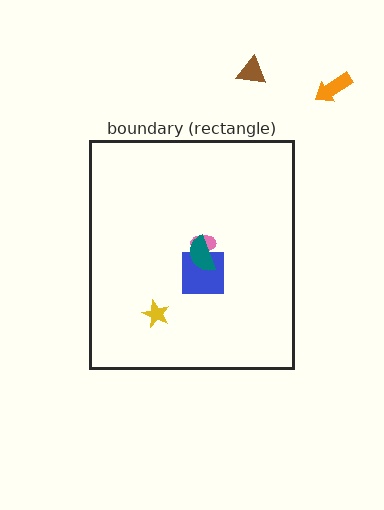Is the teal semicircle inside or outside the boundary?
Inside.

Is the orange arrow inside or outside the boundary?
Outside.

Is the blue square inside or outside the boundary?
Inside.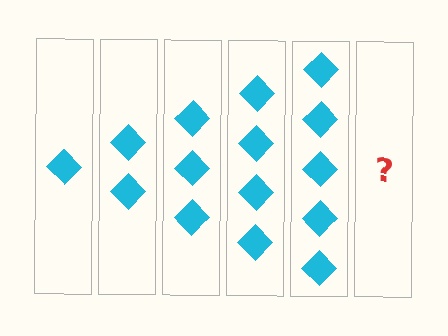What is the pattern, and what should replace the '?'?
The pattern is that each step adds one more diamond. The '?' should be 6 diamonds.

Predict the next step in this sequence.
The next step is 6 diamonds.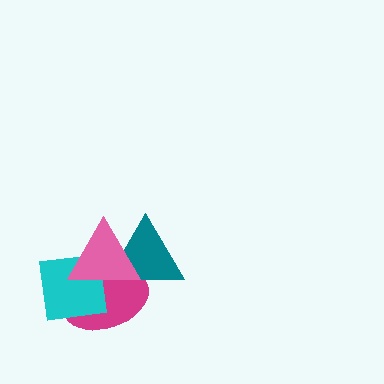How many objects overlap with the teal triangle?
2 objects overlap with the teal triangle.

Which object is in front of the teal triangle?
The pink triangle is in front of the teal triangle.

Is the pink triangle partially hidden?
No, no other shape covers it.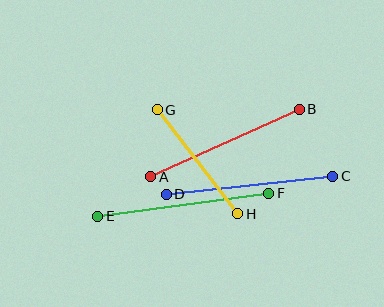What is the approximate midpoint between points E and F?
The midpoint is at approximately (183, 205) pixels.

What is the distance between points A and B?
The distance is approximately 163 pixels.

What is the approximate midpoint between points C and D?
The midpoint is at approximately (249, 185) pixels.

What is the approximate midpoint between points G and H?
The midpoint is at approximately (197, 162) pixels.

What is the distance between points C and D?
The distance is approximately 167 pixels.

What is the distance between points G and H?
The distance is approximately 132 pixels.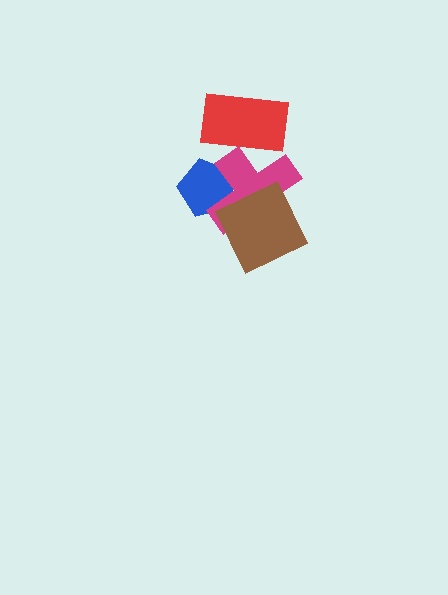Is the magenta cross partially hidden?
Yes, it is partially covered by another shape.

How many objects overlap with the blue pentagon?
1 object overlaps with the blue pentagon.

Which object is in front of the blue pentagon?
The magenta cross is in front of the blue pentagon.